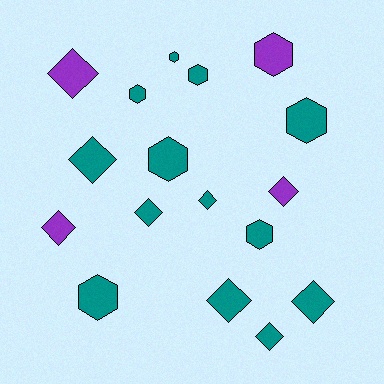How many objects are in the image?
There are 17 objects.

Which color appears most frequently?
Teal, with 13 objects.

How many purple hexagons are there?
There is 1 purple hexagon.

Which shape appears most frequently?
Diamond, with 9 objects.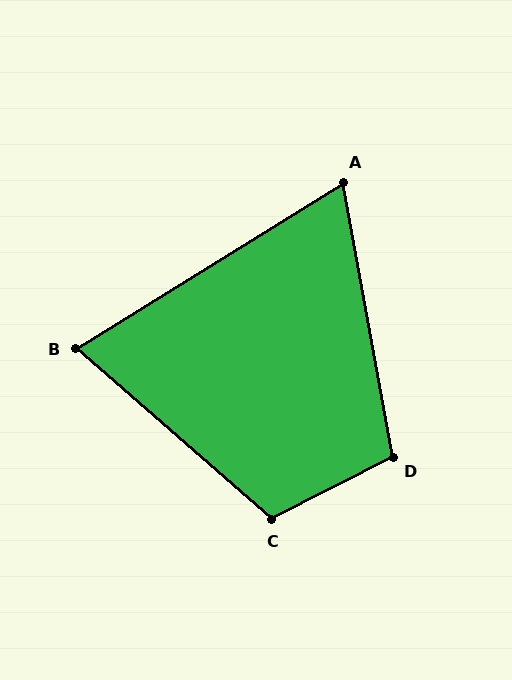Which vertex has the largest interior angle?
C, at approximately 112 degrees.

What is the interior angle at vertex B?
Approximately 73 degrees (acute).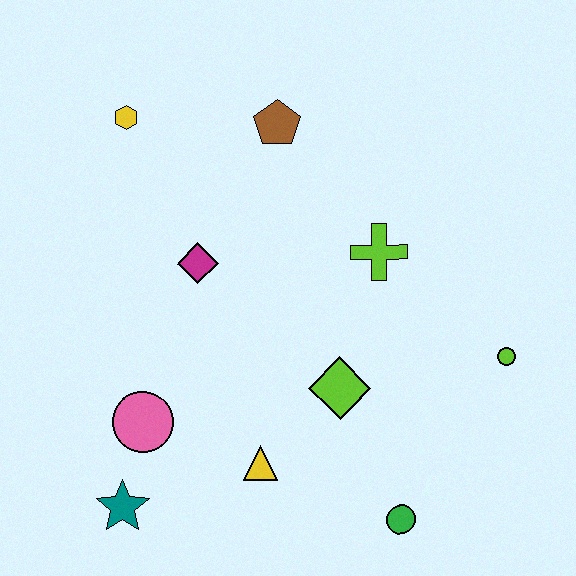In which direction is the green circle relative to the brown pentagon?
The green circle is below the brown pentagon.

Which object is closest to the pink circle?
The teal star is closest to the pink circle.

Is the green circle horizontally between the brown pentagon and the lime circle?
Yes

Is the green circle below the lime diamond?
Yes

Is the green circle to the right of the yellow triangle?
Yes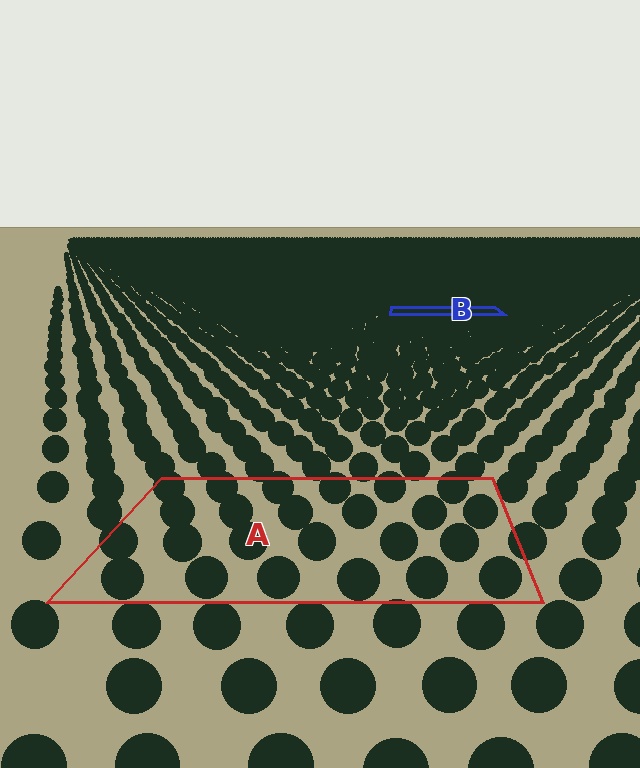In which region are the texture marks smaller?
The texture marks are smaller in region B, because it is farther away.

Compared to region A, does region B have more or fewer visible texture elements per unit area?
Region B has more texture elements per unit area — they are packed more densely because it is farther away.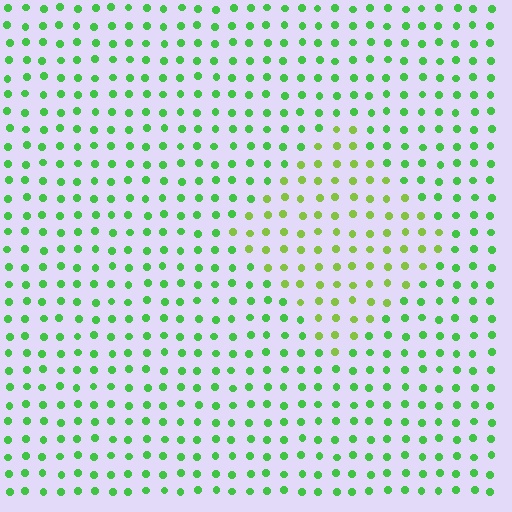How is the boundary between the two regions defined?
The boundary is defined purely by a slight shift in hue (about 32 degrees). Spacing, size, and orientation are identical on both sides.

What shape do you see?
I see a diamond.